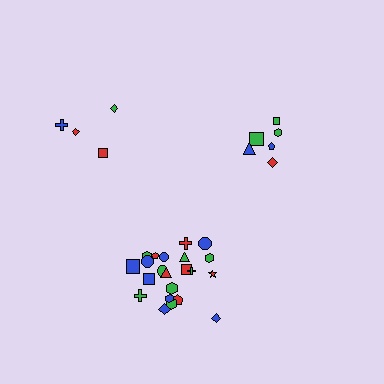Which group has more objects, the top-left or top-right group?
The top-right group.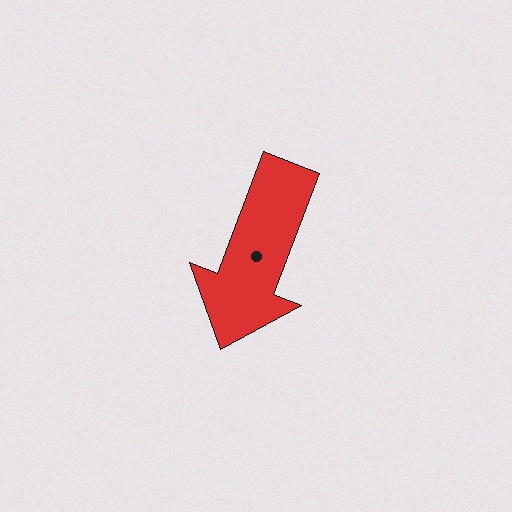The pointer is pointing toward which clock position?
Roughly 7 o'clock.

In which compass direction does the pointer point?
South.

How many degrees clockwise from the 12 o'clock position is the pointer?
Approximately 201 degrees.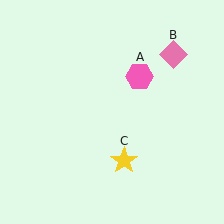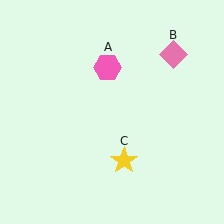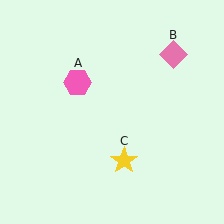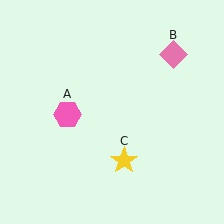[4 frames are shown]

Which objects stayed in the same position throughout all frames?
Pink diamond (object B) and yellow star (object C) remained stationary.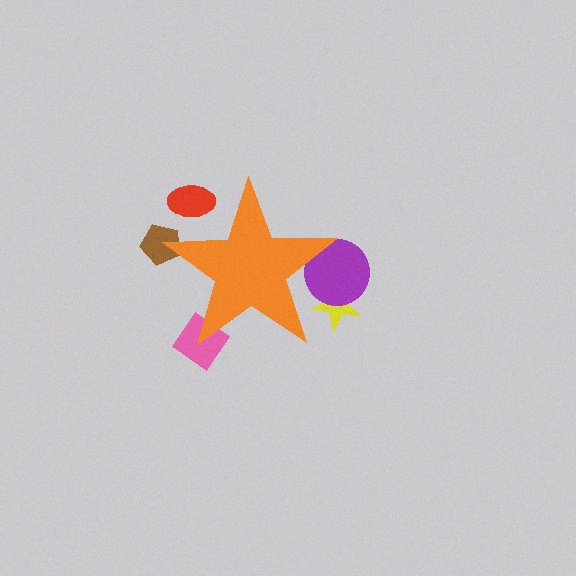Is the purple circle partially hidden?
Yes, the purple circle is partially hidden behind the orange star.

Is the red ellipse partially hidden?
Yes, the red ellipse is partially hidden behind the orange star.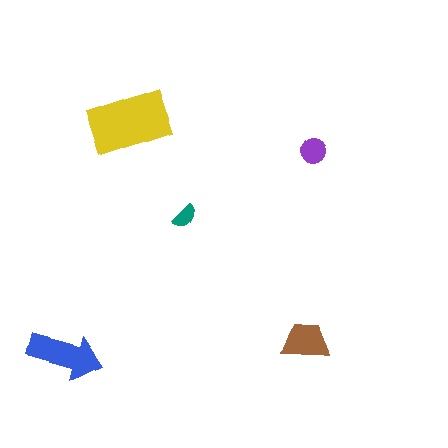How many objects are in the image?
There are 5 objects in the image.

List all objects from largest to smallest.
The yellow rectangle, the blue arrow, the brown trapezoid, the purple circle, the teal semicircle.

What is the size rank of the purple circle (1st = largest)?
4th.